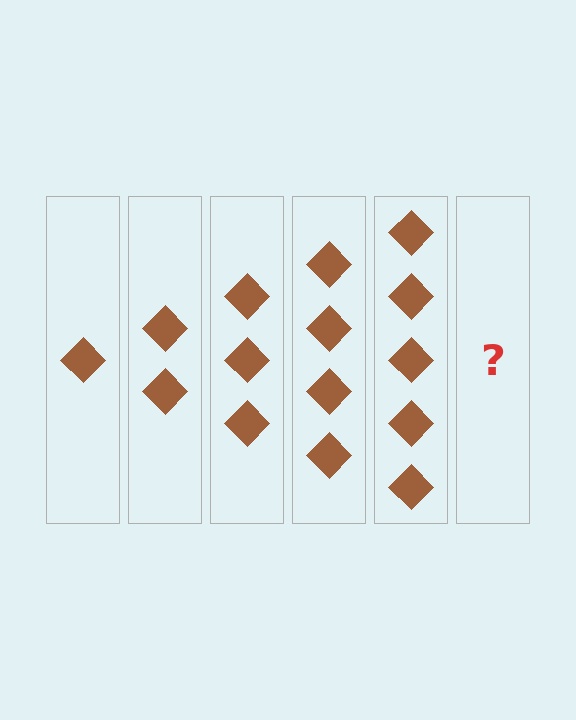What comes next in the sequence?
The next element should be 6 diamonds.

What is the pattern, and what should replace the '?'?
The pattern is that each step adds one more diamond. The '?' should be 6 diamonds.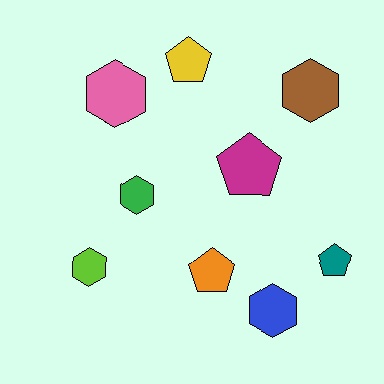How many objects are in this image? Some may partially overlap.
There are 9 objects.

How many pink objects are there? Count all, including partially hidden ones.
There is 1 pink object.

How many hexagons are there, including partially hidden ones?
There are 5 hexagons.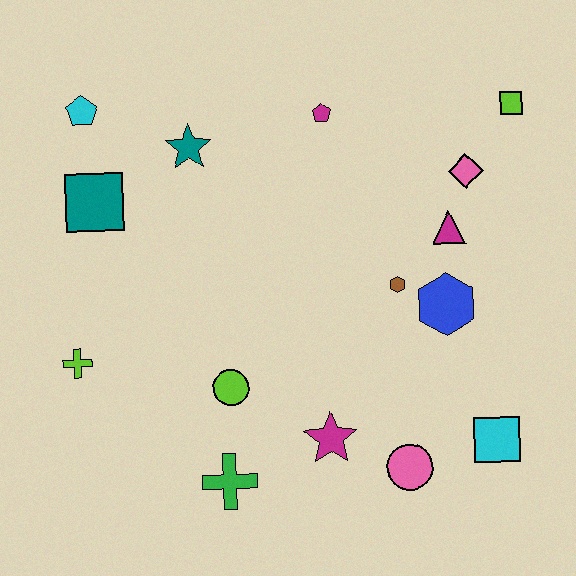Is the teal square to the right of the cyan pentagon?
Yes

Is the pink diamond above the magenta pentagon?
No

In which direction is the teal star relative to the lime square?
The teal star is to the left of the lime square.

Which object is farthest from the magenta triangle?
The lime cross is farthest from the magenta triangle.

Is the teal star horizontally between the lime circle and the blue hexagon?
No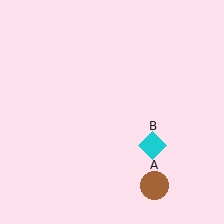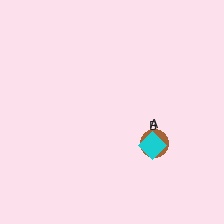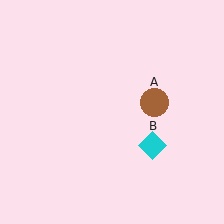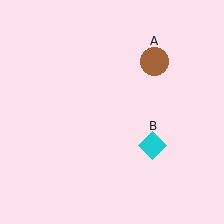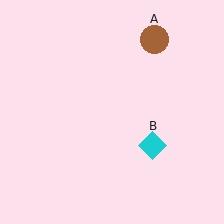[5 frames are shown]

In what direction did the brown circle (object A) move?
The brown circle (object A) moved up.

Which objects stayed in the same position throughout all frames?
Cyan diamond (object B) remained stationary.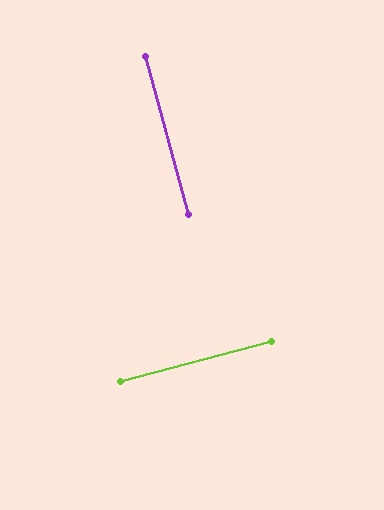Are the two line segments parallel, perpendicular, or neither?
Perpendicular — they meet at approximately 90°.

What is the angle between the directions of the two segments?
Approximately 90 degrees.